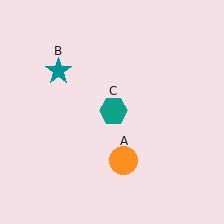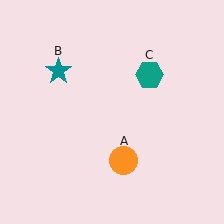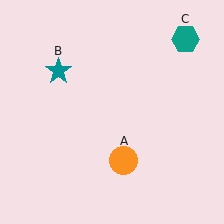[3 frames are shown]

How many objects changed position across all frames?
1 object changed position: teal hexagon (object C).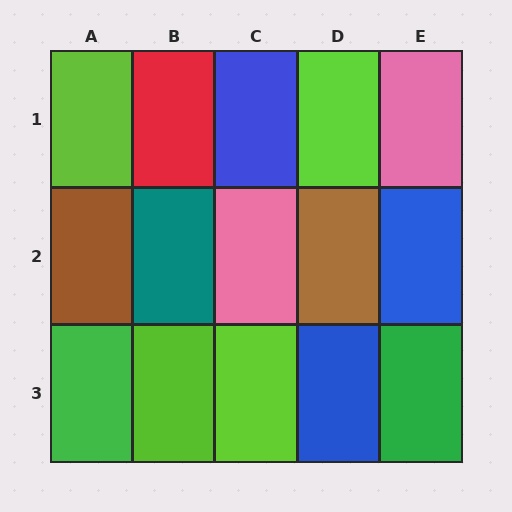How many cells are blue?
3 cells are blue.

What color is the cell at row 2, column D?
Brown.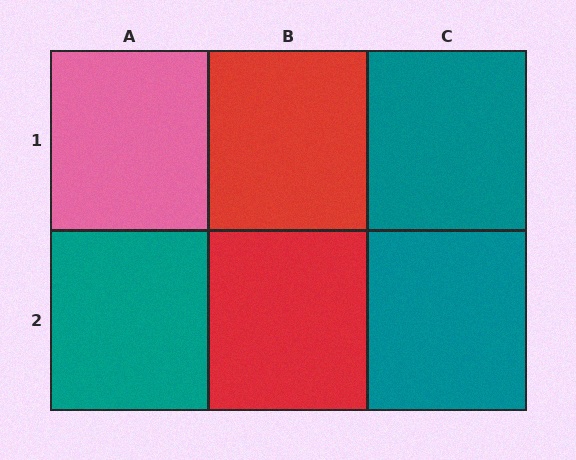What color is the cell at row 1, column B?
Red.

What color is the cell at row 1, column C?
Teal.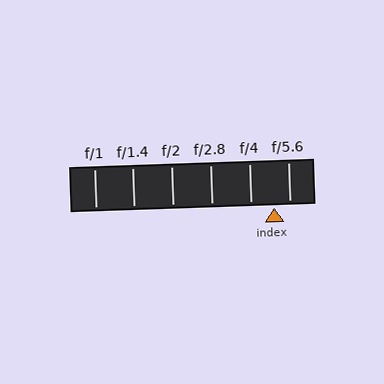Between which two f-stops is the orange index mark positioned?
The index mark is between f/4 and f/5.6.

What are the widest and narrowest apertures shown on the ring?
The widest aperture shown is f/1 and the narrowest is f/5.6.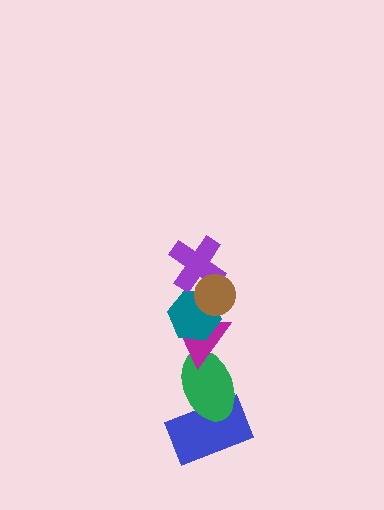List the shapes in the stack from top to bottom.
From top to bottom: the brown circle, the purple cross, the teal hexagon, the magenta triangle, the green ellipse, the blue rectangle.